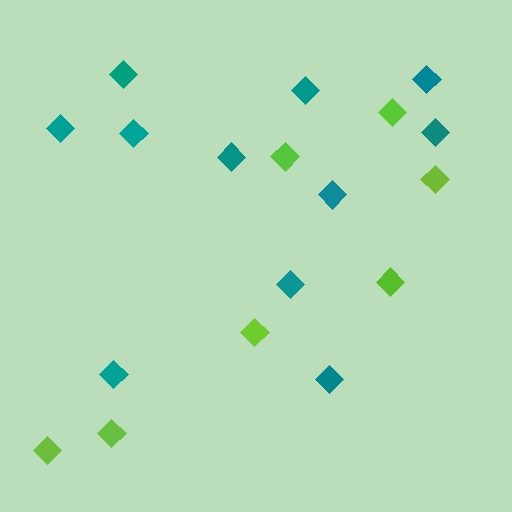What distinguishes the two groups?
There are 2 groups: one group of lime diamonds (7) and one group of teal diamonds (11).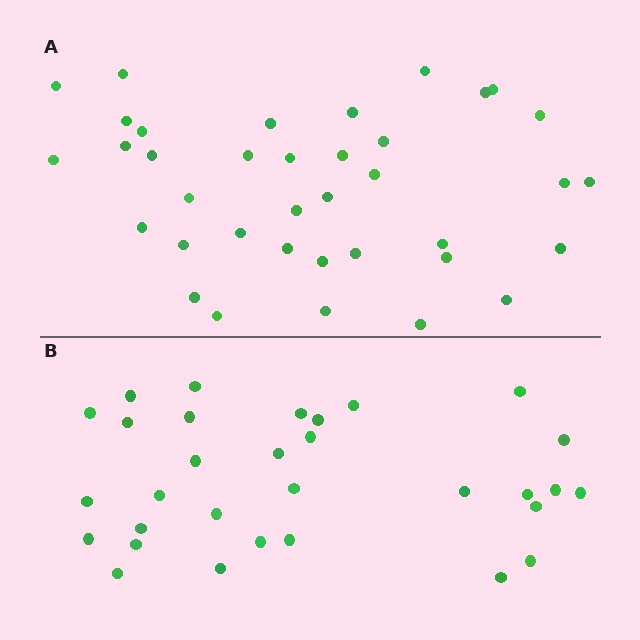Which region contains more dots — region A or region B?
Region A (the top region) has more dots.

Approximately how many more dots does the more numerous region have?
Region A has about 6 more dots than region B.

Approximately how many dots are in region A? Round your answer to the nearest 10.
About 40 dots. (The exact count is 37, which rounds to 40.)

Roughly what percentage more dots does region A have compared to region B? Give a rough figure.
About 20% more.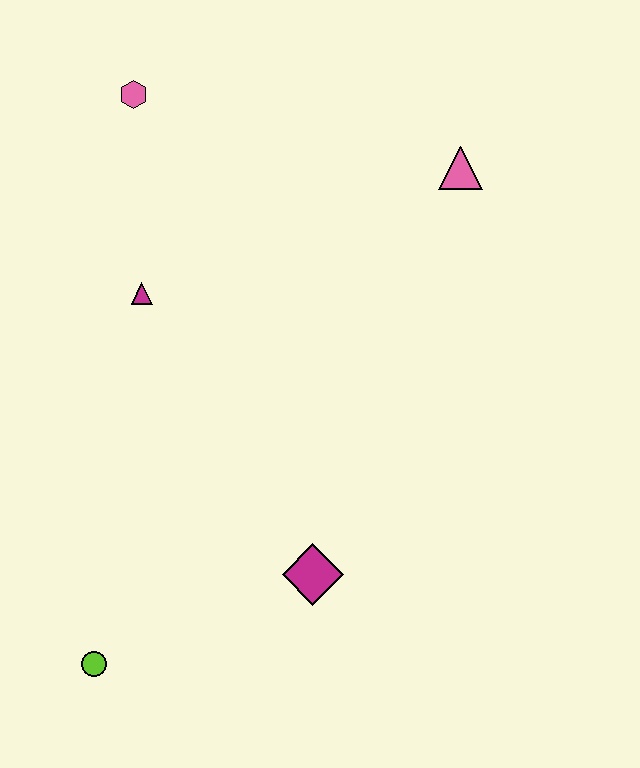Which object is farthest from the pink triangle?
The lime circle is farthest from the pink triangle.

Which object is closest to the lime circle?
The magenta diamond is closest to the lime circle.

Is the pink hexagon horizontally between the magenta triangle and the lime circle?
Yes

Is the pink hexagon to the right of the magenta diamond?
No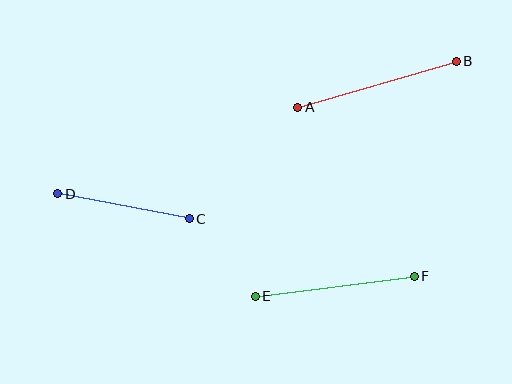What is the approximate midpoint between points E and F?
The midpoint is at approximately (335, 286) pixels.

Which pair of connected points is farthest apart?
Points A and B are farthest apart.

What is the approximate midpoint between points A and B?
The midpoint is at approximately (377, 84) pixels.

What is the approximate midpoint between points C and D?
The midpoint is at approximately (123, 206) pixels.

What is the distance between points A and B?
The distance is approximately 165 pixels.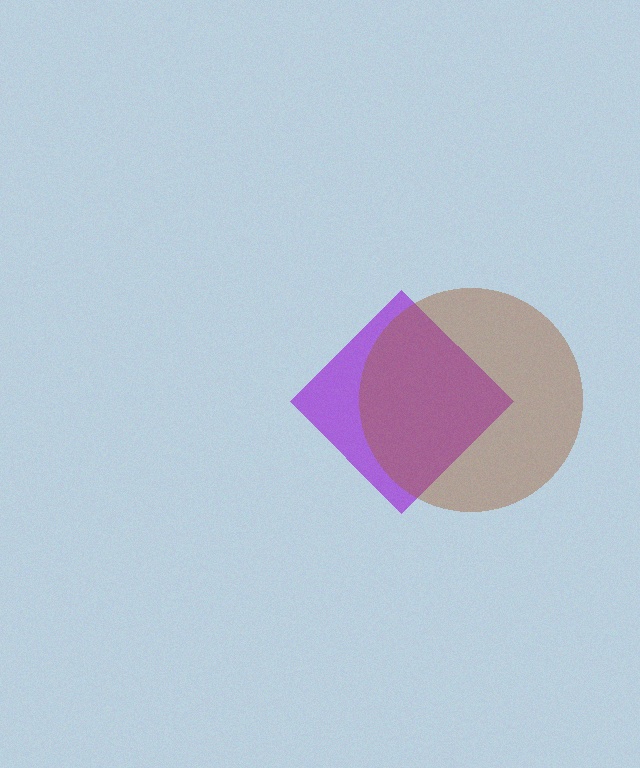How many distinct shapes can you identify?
There are 2 distinct shapes: a purple diamond, a brown circle.